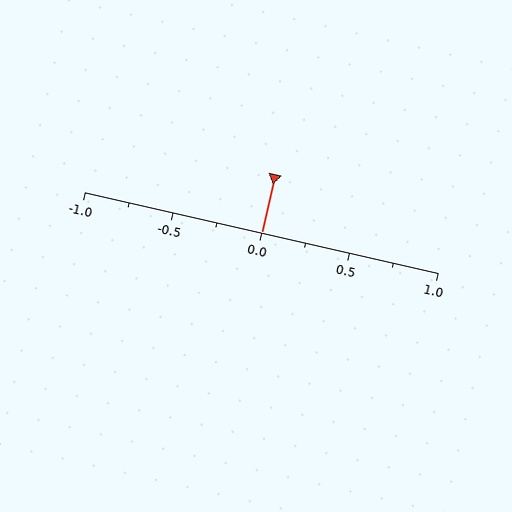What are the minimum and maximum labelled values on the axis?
The axis runs from -1.0 to 1.0.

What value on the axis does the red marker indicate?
The marker indicates approximately 0.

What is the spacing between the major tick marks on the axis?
The major ticks are spaced 0.5 apart.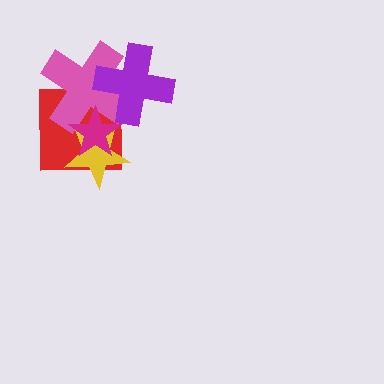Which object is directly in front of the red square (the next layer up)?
The pink cross is directly in front of the red square.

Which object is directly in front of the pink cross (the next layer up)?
The yellow star is directly in front of the pink cross.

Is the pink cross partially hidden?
Yes, it is partially covered by another shape.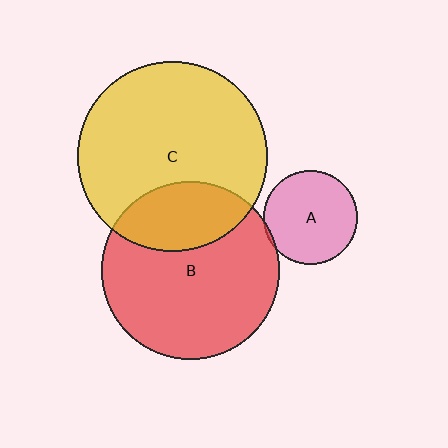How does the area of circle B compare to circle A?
Approximately 3.6 times.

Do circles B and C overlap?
Yes.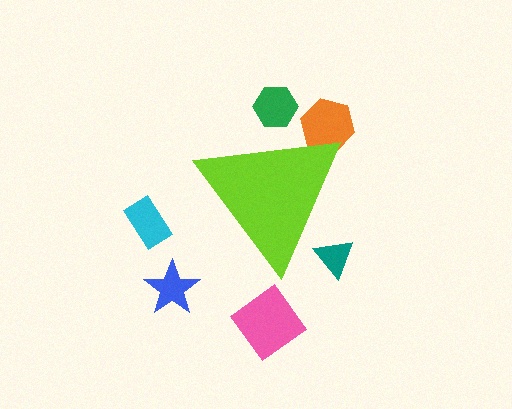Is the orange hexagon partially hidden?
Yes, the orange hexagon is partially hidden behind the lime triangle.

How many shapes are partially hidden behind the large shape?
3 shapes are partially hidden.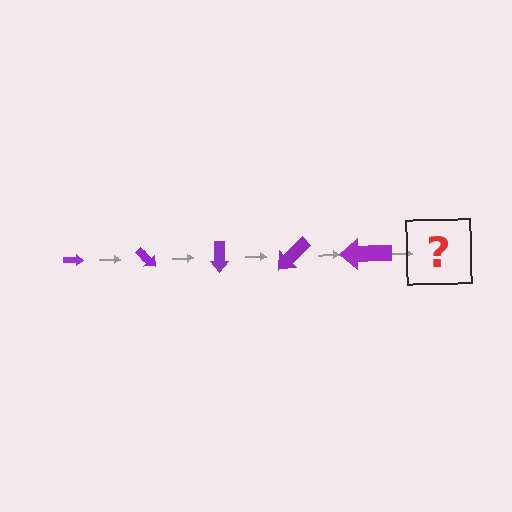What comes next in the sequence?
The next element should be an arrow, larger than the previous one and rotated 225 degrees from the start.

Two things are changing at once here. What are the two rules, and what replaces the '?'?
The two rules are that the arrow grows larger each step and it rotates 45 degrees each step. The '?' should be an arrow, larger than the previous one and rotated 225 degrees from the start.